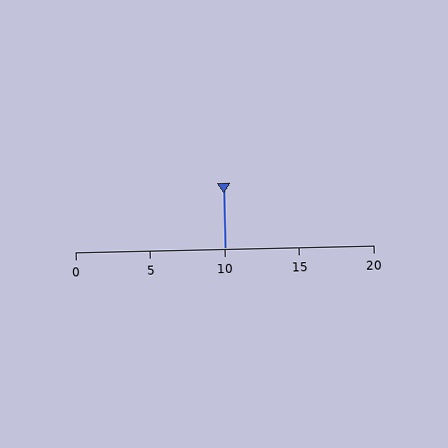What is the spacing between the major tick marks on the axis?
The major ticks are spaced 5 apart.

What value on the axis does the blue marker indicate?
The marker indicates approximately 10.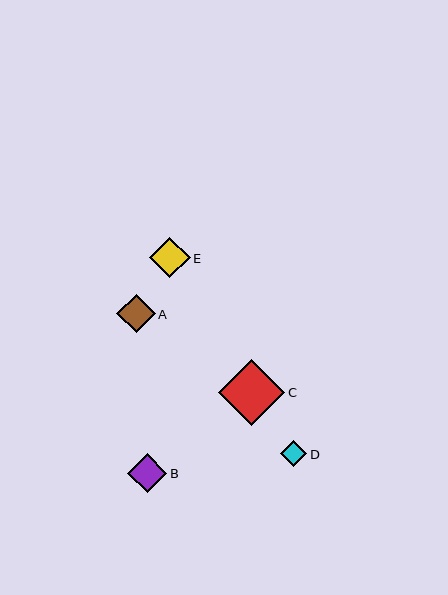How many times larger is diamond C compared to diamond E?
Diamond C is approximately 1.6 times the size of diamond E.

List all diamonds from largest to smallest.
From largest to smallest: C, E, B, A, D.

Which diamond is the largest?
Diamond C is the largest with a size of approximately 66 pixels.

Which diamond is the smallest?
Diamond D is the smallest with a size of approximately 26 pixels.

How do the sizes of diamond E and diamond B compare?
Diamond E and diamond B are approximately the same size.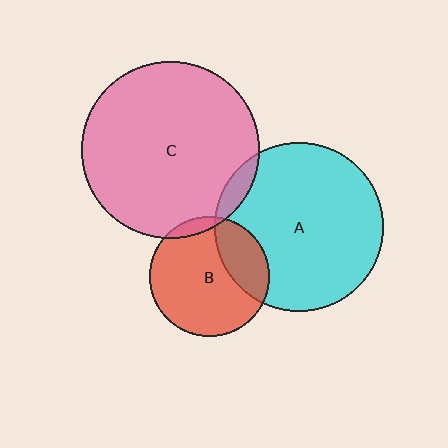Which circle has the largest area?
Circle C (pink).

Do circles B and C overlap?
Yes.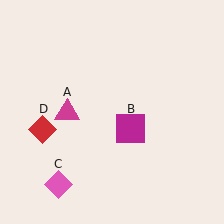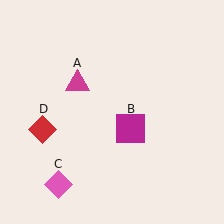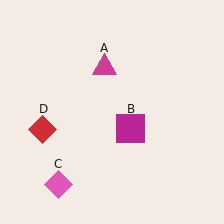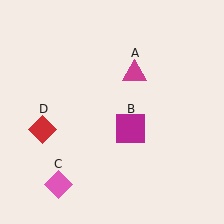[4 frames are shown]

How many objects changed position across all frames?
1 object changed position: magenta triangle (object A).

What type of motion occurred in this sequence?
The magenta triangle (object A) rotated clockwise around the center of the scene.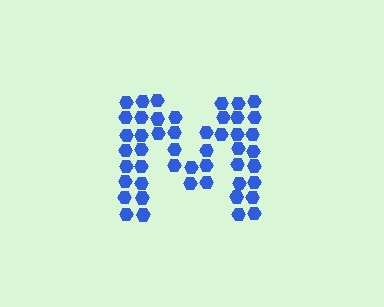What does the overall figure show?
The overall figure shows the letter M.